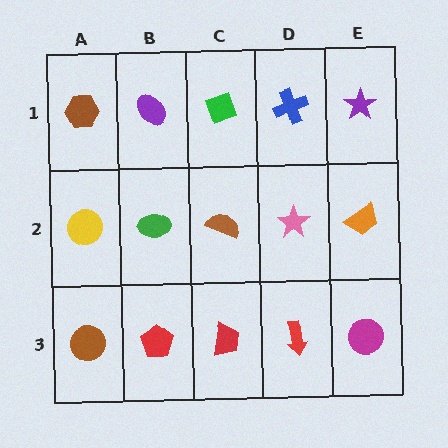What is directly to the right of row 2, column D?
An orange trapezoid.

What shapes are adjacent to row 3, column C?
A brown semicircle (row 2, column C), a red pentagon (row 3, column B), a red arrow (row 3, column D).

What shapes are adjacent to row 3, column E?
An orange trapezoid (row 2, column E), a red arrow (row 3, column D).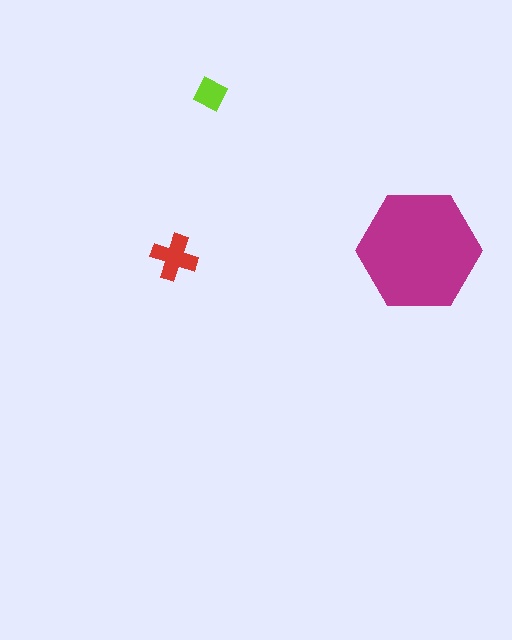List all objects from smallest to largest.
The lime diamond, the red cross, the magenta hexagon.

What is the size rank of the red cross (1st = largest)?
2nd.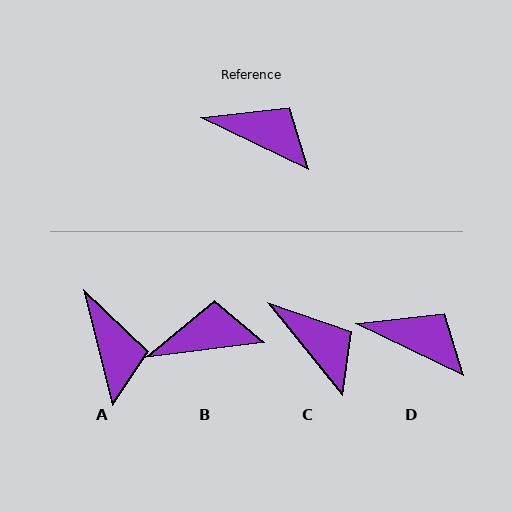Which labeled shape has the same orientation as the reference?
D.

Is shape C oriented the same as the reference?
No, it is off by about 25 degrees.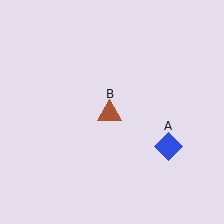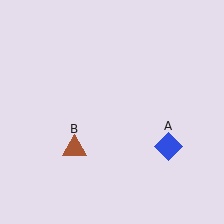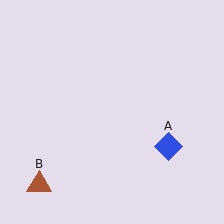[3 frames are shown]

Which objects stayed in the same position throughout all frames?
Blue diamond (object A) remained stationary.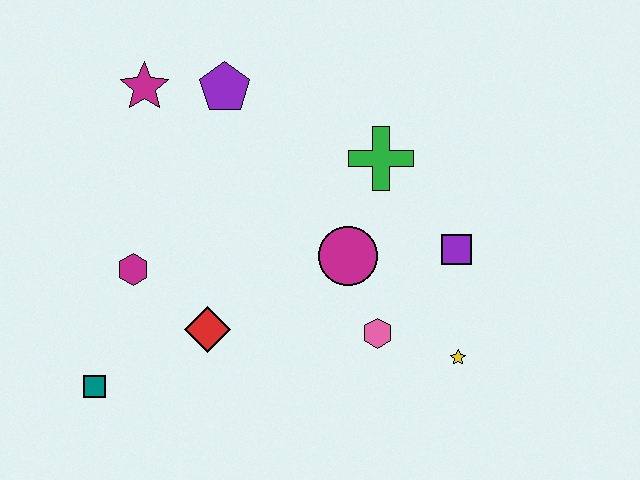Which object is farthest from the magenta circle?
The teal square is farthest from the magenta circle.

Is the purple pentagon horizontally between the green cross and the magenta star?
Yes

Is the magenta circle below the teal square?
No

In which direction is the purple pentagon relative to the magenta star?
The purple pentagon is to the right of the magenta star.